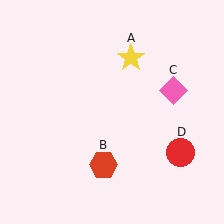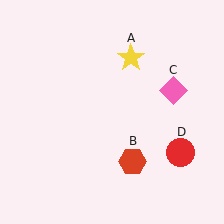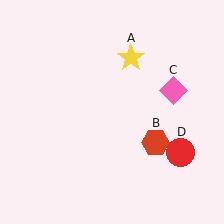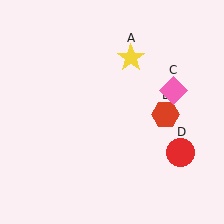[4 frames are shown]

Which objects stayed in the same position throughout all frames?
Yellow star (object A) and pink diamond (object C) and red circle (object D) remained stationary.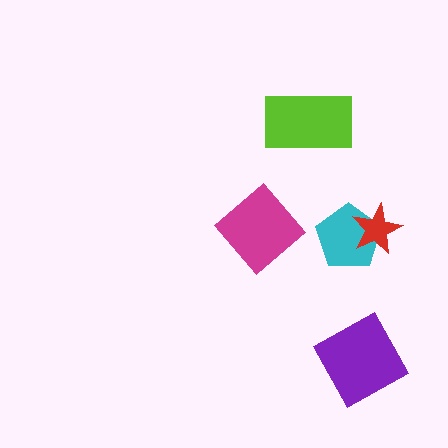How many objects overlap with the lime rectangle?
0 objects overlap with the lime rectangle.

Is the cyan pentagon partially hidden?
Yes, it is partially covered by another shape.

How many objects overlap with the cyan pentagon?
1 object overlaps with the cyan pentagon.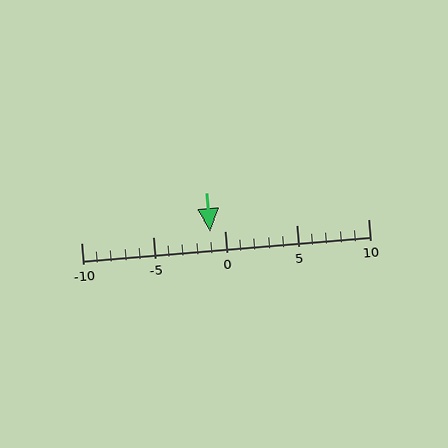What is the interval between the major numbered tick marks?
The major tick marks are spaced 5 units apart.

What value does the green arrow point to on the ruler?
The green arrow points to approximately -1.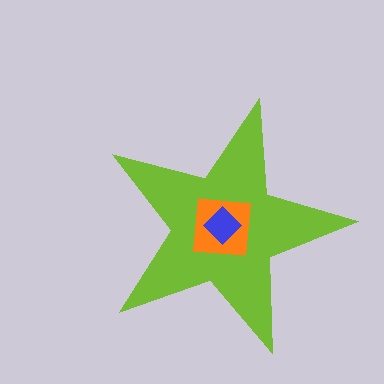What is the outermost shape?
The lime star.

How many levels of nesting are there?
3.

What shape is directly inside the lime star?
The orange square.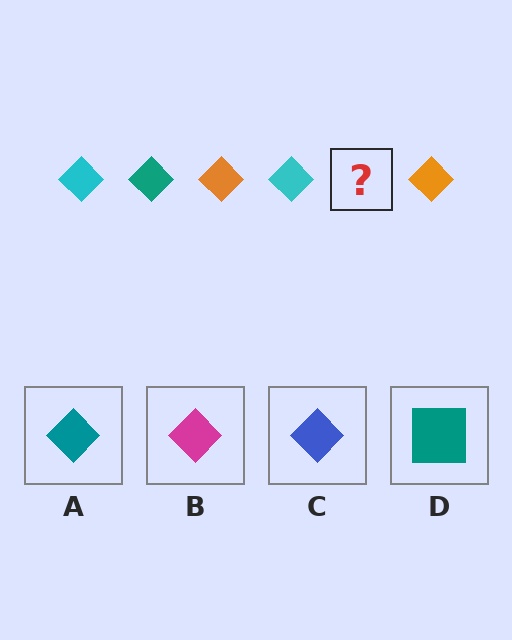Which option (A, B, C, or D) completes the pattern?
A.